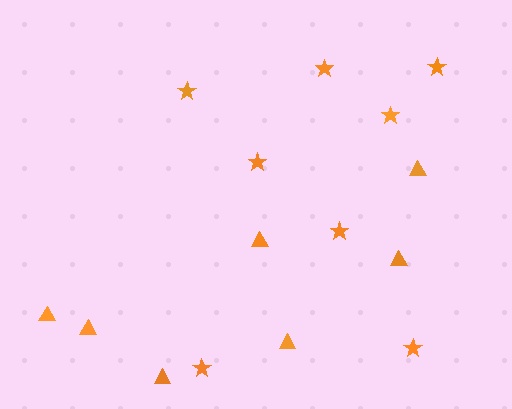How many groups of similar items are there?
There are 2 groups: one group of triangles (7) and one group of stars (8).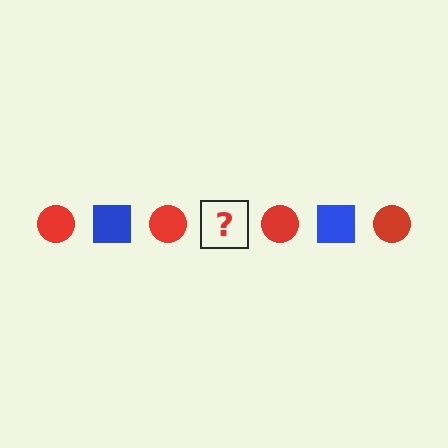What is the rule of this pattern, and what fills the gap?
The rule is that the pattern alternates between red circle and blue square. The gap should be filled with a blue square.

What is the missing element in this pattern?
The missing element is a blue square.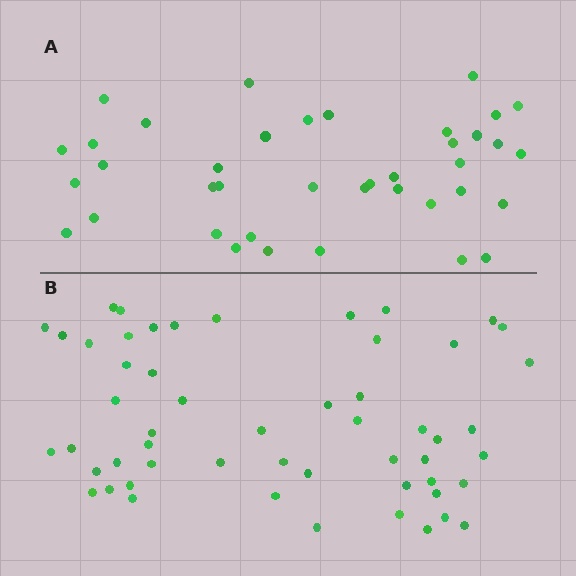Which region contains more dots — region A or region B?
Region B (the bottom region) has more dots.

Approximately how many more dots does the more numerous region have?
Region B has approximately 15 more dots than region A.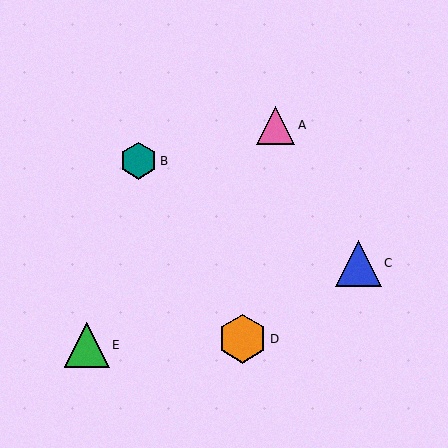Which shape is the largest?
The orange hexagon (labeled D) is the largest.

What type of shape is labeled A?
Shape A is a pink triangle.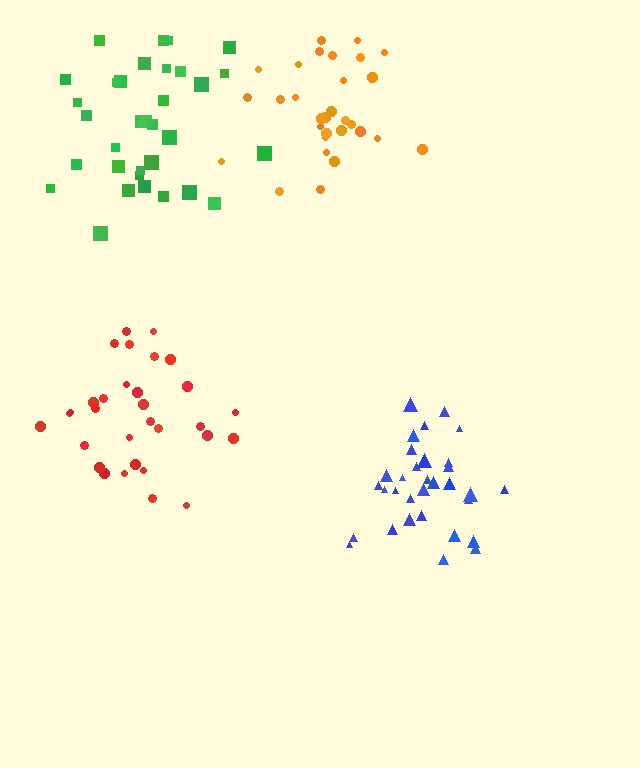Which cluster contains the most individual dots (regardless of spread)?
Green (33).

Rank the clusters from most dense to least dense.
blue, orange, red, green.